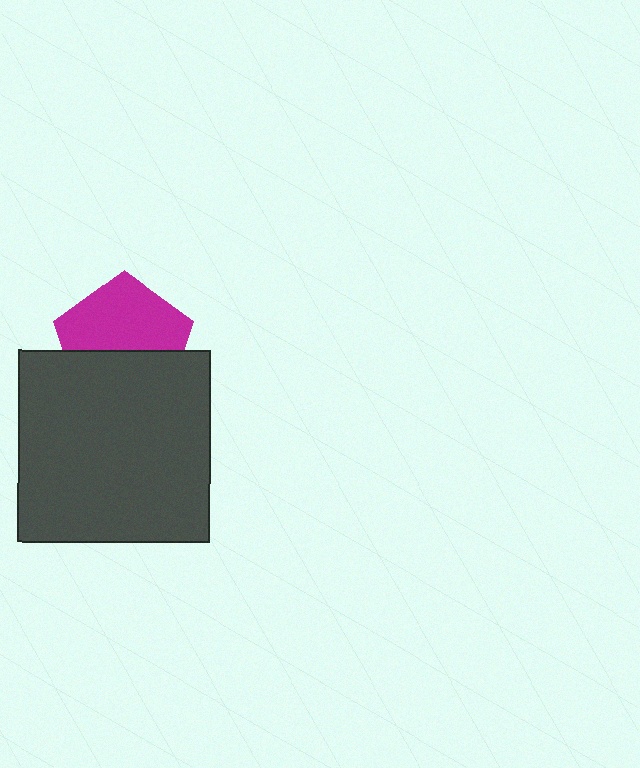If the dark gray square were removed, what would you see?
You would see the complete magenta pentagon.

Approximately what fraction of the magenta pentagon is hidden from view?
Roughly 42% of the magenta pentagon is hidden behind the dark gray square.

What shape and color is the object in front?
The object in front is a dark gray square.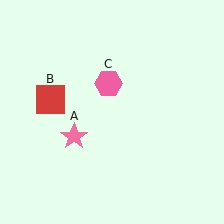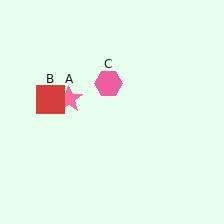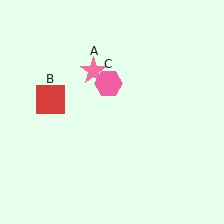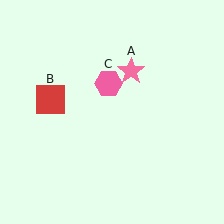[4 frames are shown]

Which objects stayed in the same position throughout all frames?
Red square (object B) and pink hexagon (object C) remained stationary.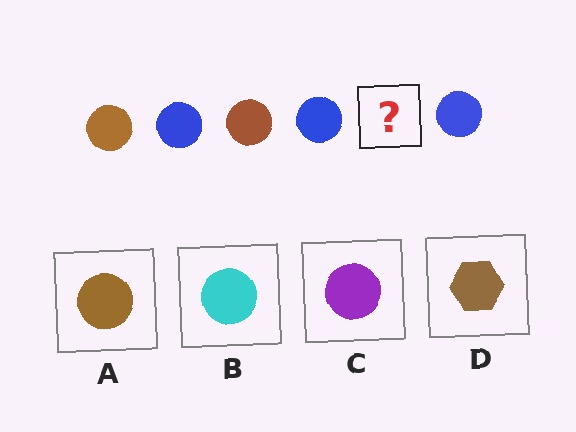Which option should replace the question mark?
Option A.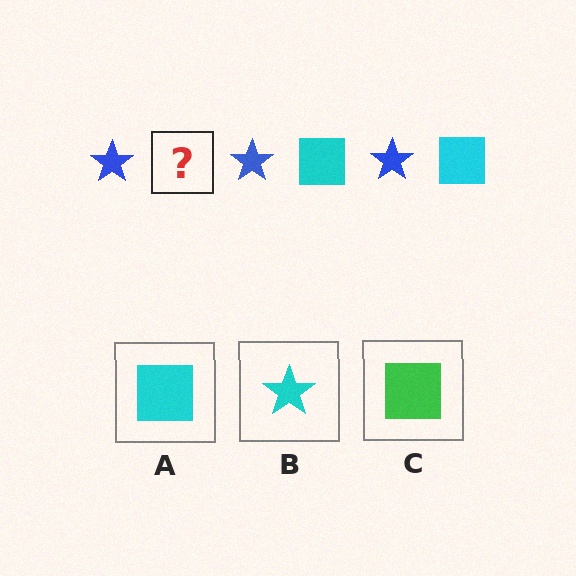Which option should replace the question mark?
Option A.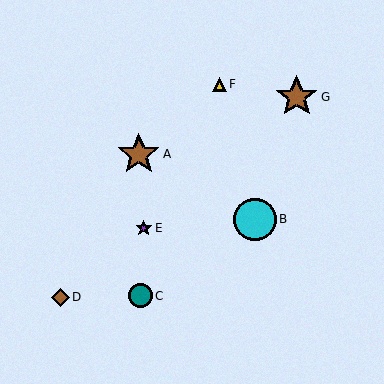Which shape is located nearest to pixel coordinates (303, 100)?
The brown star (labeled G) at (297, 97) is nearest to that location.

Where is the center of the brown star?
The center of the brown star is at (297, 97).